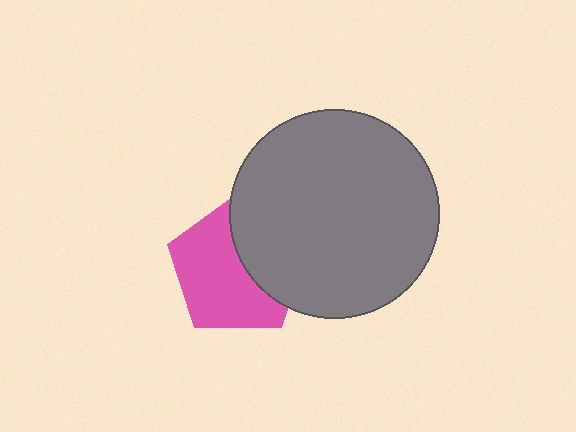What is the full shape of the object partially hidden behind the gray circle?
The partially hidden object is a pink pentagon.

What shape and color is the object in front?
The object in front is a gray circle.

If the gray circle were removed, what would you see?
You would see the complete pink pentagon.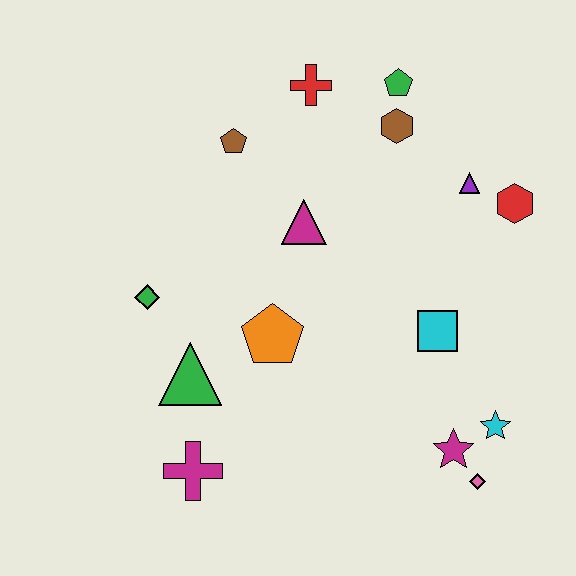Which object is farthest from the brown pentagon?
The pink diamond is farthest from the brown pentagon.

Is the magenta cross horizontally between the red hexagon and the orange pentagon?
No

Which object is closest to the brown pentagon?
The red cross is closest to the brown pentagon.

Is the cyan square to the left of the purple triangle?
Yes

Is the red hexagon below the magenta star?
No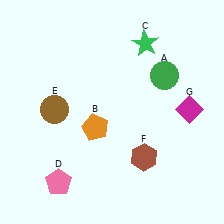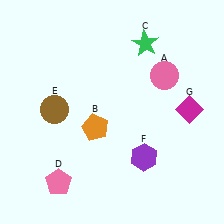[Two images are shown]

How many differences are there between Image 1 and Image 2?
There are 2 differences between the two images.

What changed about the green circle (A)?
In Image 1, A is green. In Image 2, it changed to pink.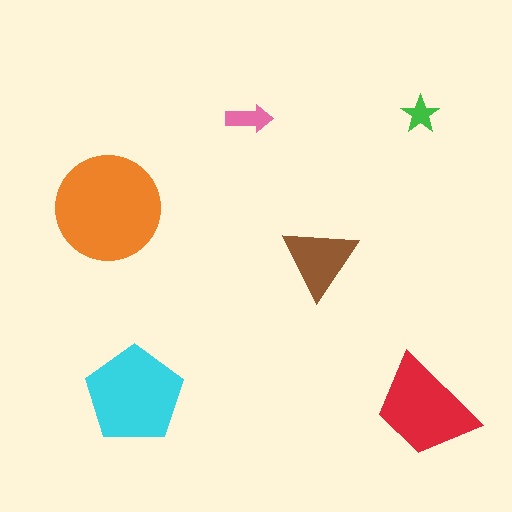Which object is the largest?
The orange circle.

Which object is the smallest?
The green star.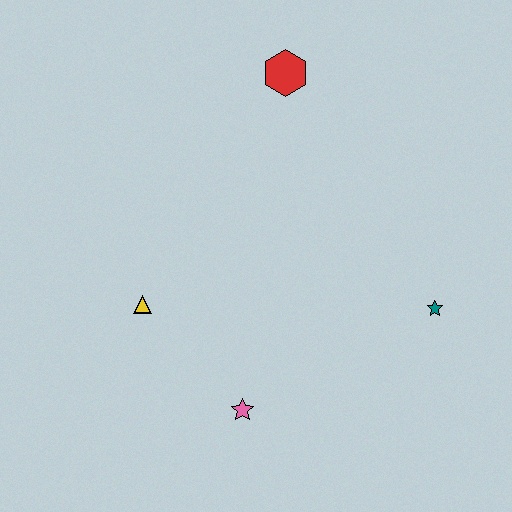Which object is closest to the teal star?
The pink star is closest to the teal star.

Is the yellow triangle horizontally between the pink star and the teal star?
No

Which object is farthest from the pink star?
The red hexagon is farthest from the pink star.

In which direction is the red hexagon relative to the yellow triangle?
The red hexagon is above the yellow triangle.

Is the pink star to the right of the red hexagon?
No